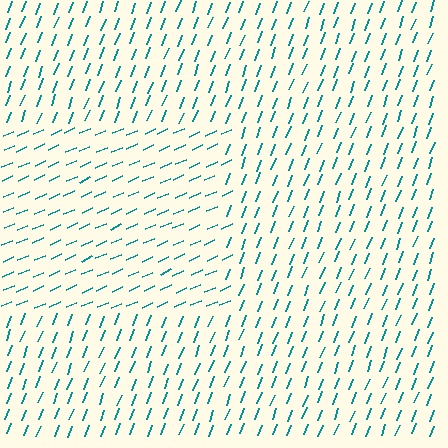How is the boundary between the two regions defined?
The boundary is defined purely by a change in line orientation (approximately 45 degrees difference). All lines are the same color and thickness.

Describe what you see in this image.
The image is filled with small teal line segments. A rectangle region in the image has lines oriented differently from the surrounding lines, creating a visible texture boundary.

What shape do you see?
I see a rectangle.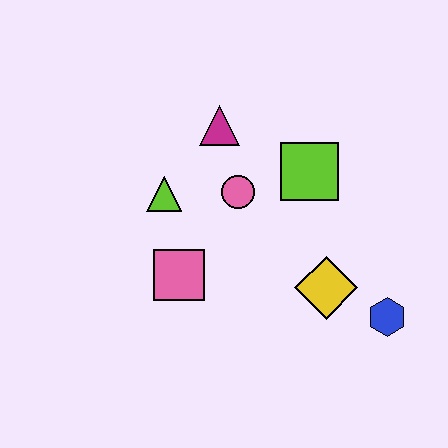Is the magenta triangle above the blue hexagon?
Yes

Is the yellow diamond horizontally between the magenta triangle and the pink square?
No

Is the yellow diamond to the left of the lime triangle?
No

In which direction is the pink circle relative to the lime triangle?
The pink circle is to the right of the lime triangle.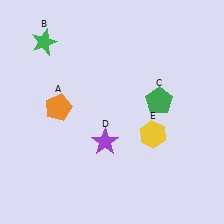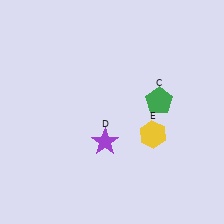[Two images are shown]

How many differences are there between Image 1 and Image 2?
There are 2 differences between the two images.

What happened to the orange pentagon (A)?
The orange pentagon (A) was removed in Image 2. It was in the top-left area of Image 1.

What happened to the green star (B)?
The green star (B) was removed in Image 2. It was in the top-left area of Image 1.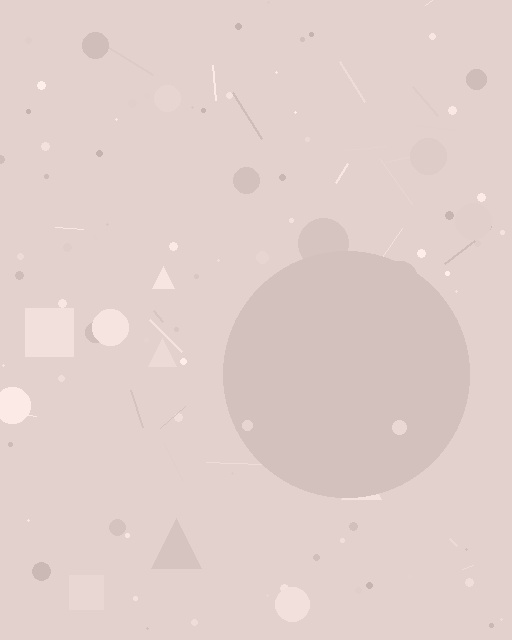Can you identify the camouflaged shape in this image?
The camouflaged shape is a circle.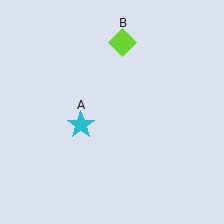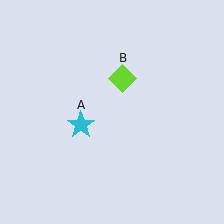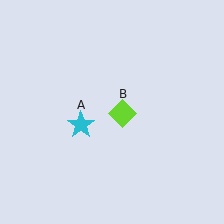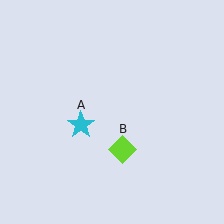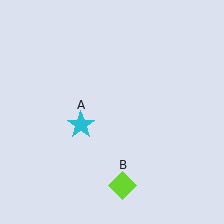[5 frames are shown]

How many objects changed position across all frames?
1 object changed position: lime diamond (object B).